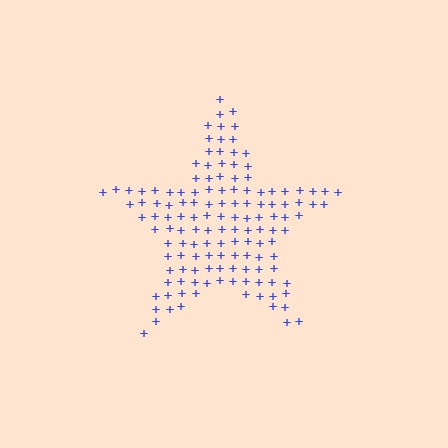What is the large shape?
The large shape is a star.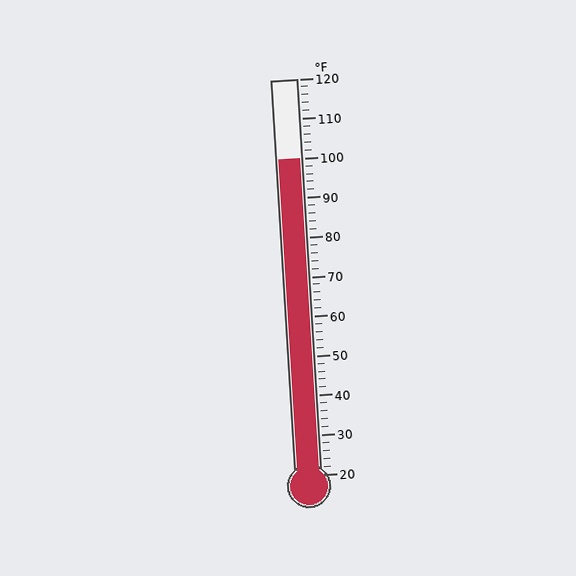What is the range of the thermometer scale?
The thermometer scale ranges from 20°F to 120°F.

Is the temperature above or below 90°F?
The temperature is above 90°F.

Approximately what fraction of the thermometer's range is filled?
The thermometer is filled to approximately 80% of its range.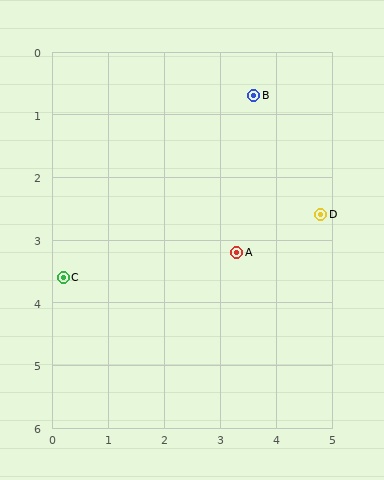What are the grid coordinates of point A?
Point A is at approximately (3.3, 3.2).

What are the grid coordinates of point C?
Point C is at approximately (0.2, 3.6).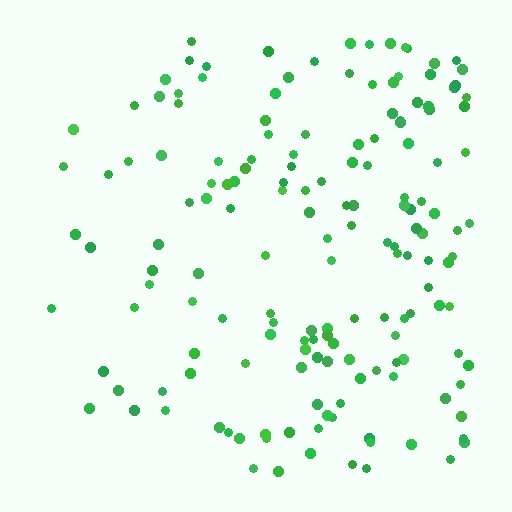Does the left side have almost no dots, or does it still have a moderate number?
Still a moderate number, just noticeably fewer than the right.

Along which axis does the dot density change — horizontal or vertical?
Horizontal.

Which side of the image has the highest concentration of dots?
The right.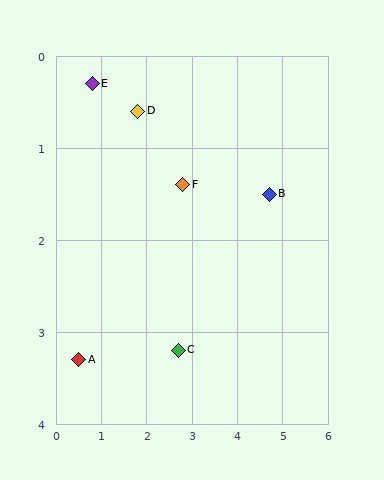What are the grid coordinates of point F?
Point F is at approximately (2.8, 1.4).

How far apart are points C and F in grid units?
Points C and F are about 1.8 grid units apart.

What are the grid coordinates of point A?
Point A is at approximately (0.5, 3.3).